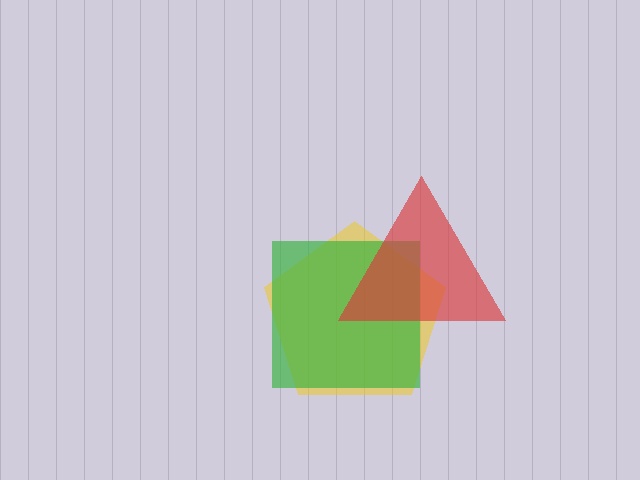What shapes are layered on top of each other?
The layered shapes are: a yellow pentagon, a green square, a red triangle.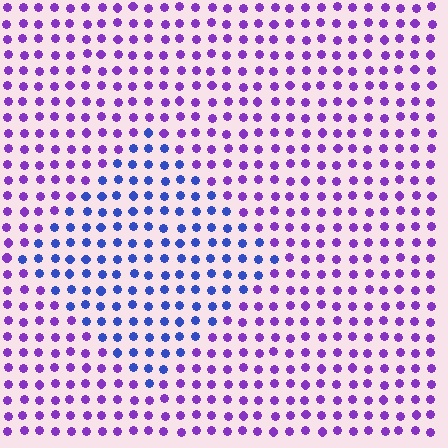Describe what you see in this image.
The image is filled with small purple elements in a uniform arrangement. A diamond-shaped region is visible where the elements are tinted to a slightly different hue, forming a subtle color boundary.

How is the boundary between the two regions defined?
The boundary is defined purely by a slight shift in hue (about 45 degrees). Spacing, size, and orientation are identical on both sides.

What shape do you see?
I see a diamond.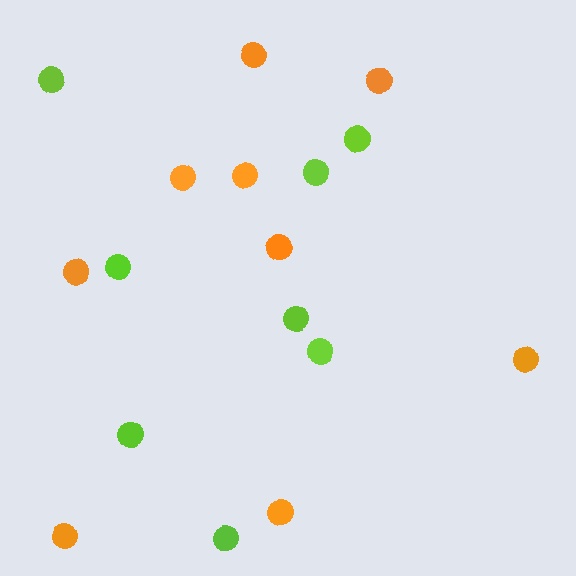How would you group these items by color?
There are 2 groups: one group of lime circles (8) and one group of orange circles (9).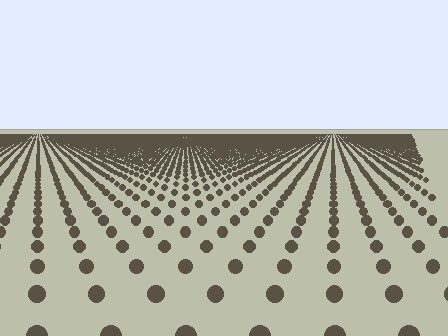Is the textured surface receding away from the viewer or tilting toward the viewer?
The surface is receding away from the viewer. Texture elements get smaller and denser toward the top.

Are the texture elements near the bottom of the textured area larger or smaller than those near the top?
Larger. Near the bottom, elements are closer to the viewer and appear at a bigger on-screen size.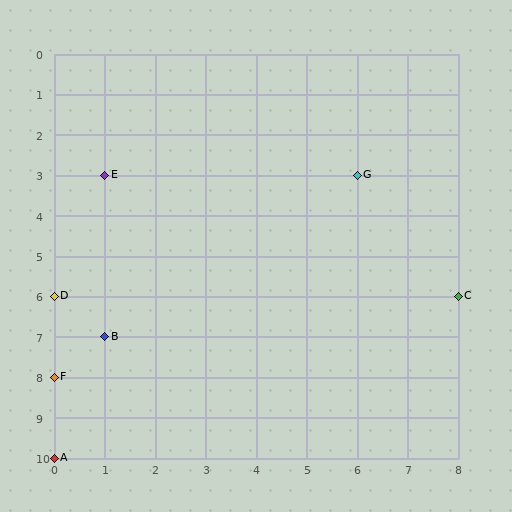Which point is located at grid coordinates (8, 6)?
Point C is at (8, 6).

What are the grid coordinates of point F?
Point F is at grid coordinates (0, 8).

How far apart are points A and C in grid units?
Points A and C are 8 columns and 4 rows apart (about 8.9 grid units diagonally).